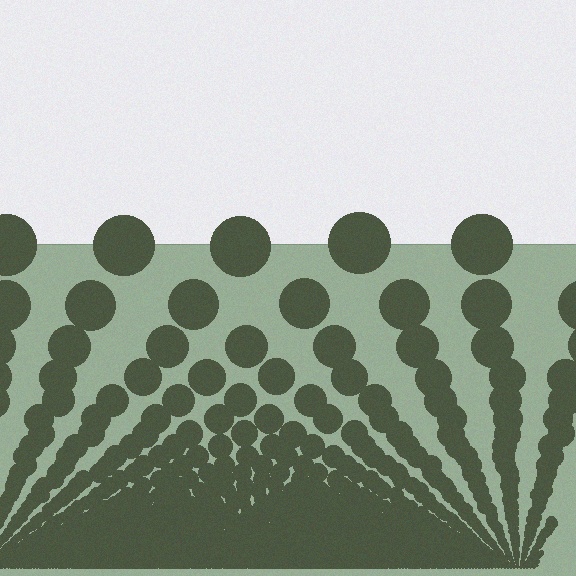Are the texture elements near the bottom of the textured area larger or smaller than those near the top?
Smaller. The gradient is inverted — elements near the bottom are smaller and denser.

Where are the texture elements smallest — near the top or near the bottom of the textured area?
Near the bottom.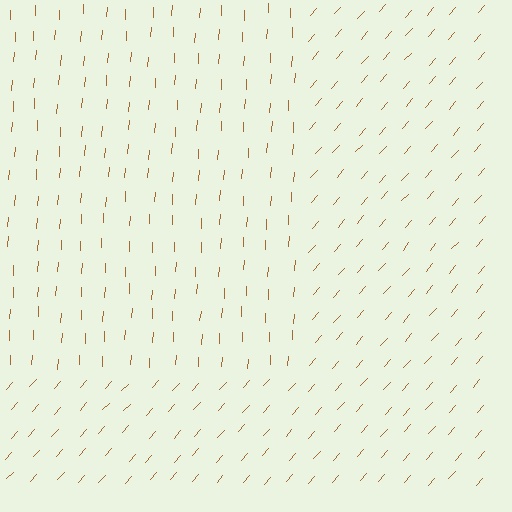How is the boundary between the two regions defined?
The boundary is defined purely by a change in line orientation (approximately 37 degrees difference). All lines are the same color and thickness.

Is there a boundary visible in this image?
Yes, there is a texture boundary formed by a change in line orientation.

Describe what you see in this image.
The image is filled with small brown line segments. A rectangle region in the image has lines oriented differently from the surrounding lines, creating a visible texture boundary.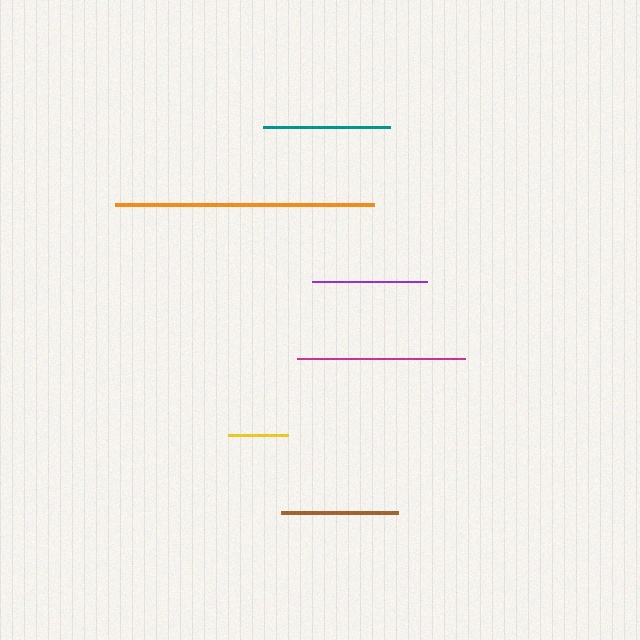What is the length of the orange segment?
The orange segment is approximately 259 pixels long.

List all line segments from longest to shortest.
From longest to shortest: orange, magenta, teal, brown, purple, yellow.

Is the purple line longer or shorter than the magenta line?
The magenta line is longer than the purple line.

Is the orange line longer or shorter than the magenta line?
The orange line is longer than the magenta line.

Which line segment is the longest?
The orange line is the longest at approximately 259 pixels.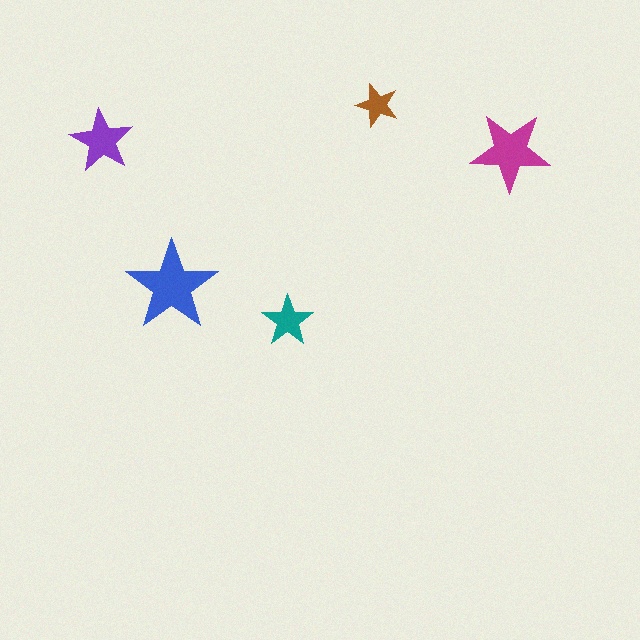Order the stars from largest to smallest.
the blue one, the magenta one, the purple one, the teal one, the brown one.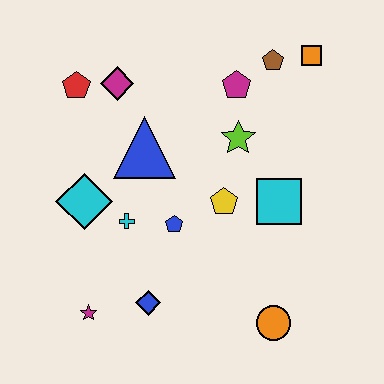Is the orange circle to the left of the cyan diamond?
No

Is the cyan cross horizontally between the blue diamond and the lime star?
No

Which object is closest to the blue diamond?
The magenta star is closest to the blue diamond.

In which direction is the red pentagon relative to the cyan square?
The red pentagon is to the left of the cyan square.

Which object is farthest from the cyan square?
The red pentagon is farthest from the cyan square.